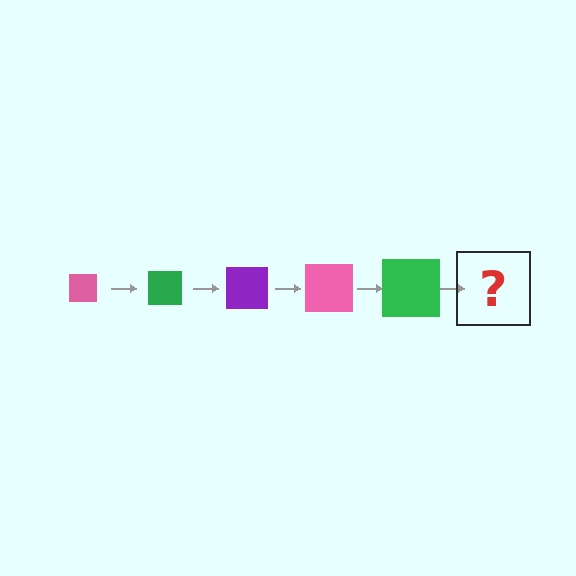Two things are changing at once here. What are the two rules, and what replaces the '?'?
The two rules are that the square grows larger each step and the color cycles through pink, green, and purple. The '?' should be a purple square, larger than the previous one.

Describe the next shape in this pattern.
It should be a purple square, larger than the previous one.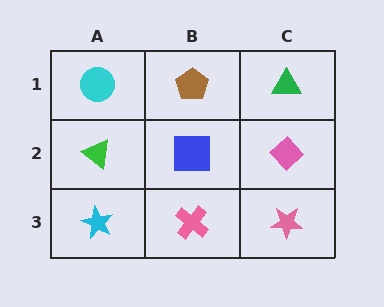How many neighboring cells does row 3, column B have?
3.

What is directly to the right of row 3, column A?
A pink cross.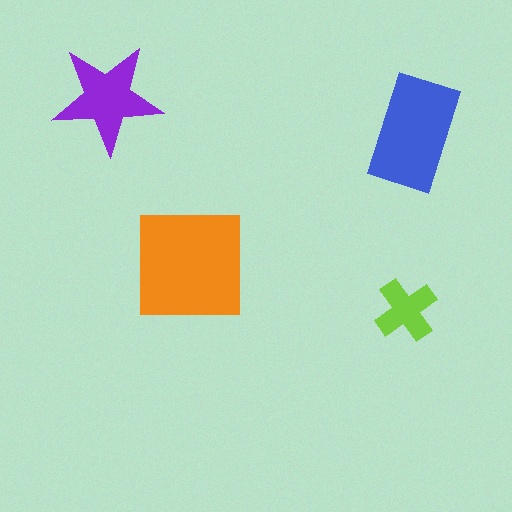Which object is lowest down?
The lime cross is bottommost.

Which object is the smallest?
The lime cross.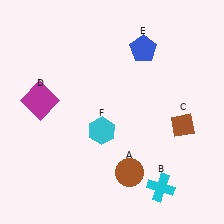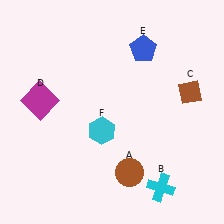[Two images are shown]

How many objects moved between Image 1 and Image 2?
1 object moved between the two images.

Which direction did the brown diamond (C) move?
The brown diamond (C) moved up.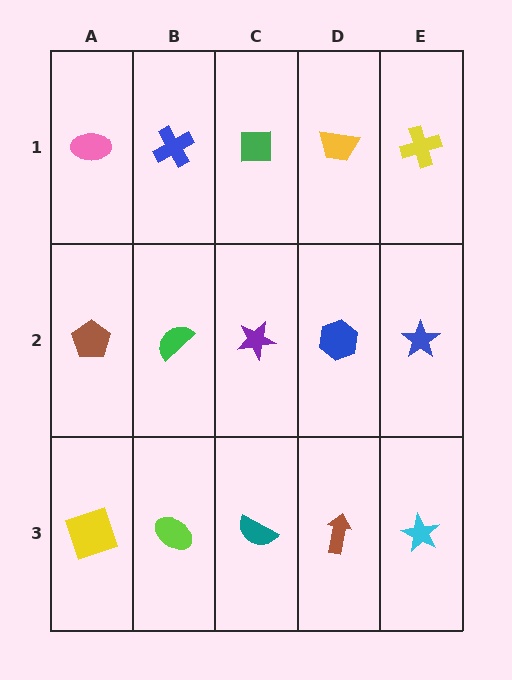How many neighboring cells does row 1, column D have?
3.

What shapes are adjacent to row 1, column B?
A green semicircle (row 2, column B), a pink ellipse (row 1, column A), a green square (row 1, column C).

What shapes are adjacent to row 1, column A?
A brown pentagon (row 2, column A), a blue cross (row 1, column B).